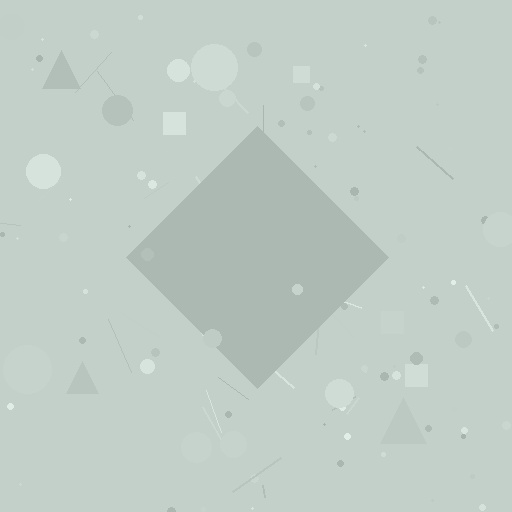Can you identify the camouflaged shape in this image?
The camouflaged shape is a diamond.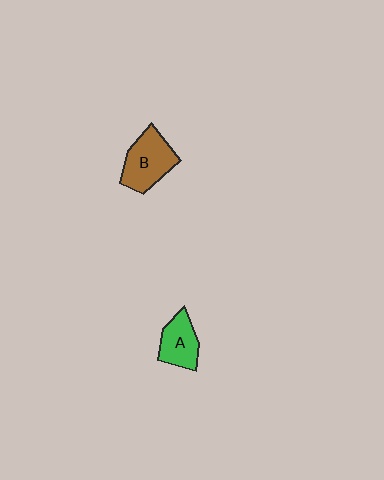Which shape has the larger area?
Shape B (brown).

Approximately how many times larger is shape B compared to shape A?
Approximately 1.4 times.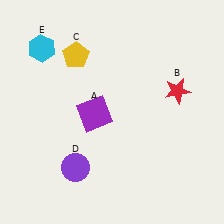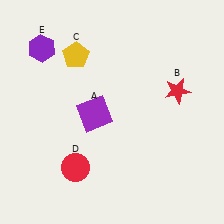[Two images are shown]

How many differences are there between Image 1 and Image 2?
There are 2 differences between the two images.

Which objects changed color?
D changed from purple to red. E changed from cyan to purple.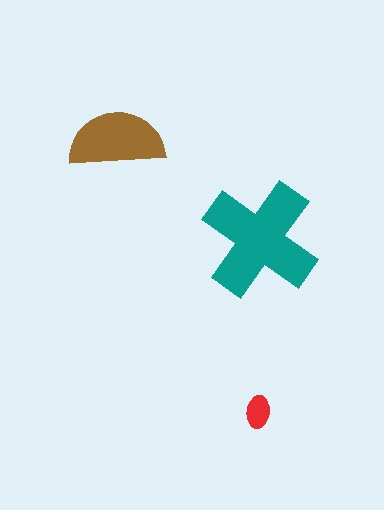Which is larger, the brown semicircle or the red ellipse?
The brown semicircle.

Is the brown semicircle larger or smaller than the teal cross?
Smaller.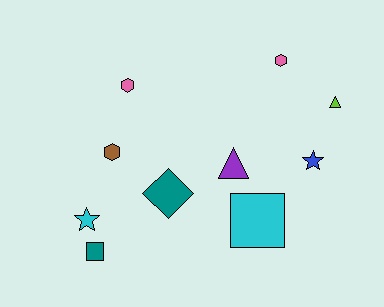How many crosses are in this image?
There are no crosses.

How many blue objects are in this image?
There is 1 blue object.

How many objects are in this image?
There are 10 objects.